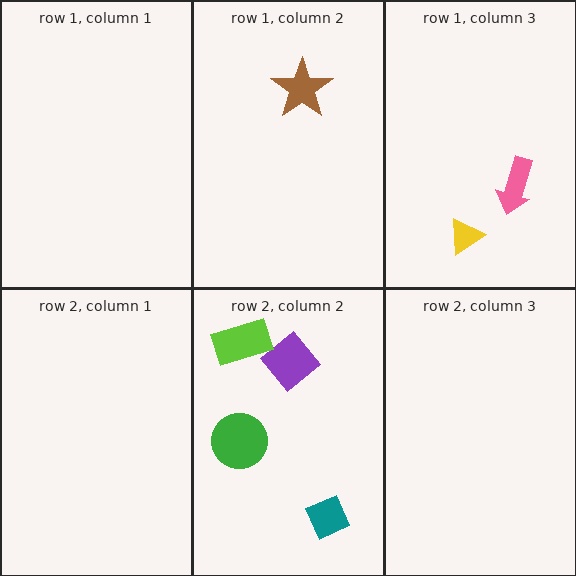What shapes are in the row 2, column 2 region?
The green circle, the teal diamond, the purple diamond, the lime rectangle.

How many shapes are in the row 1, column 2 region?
1.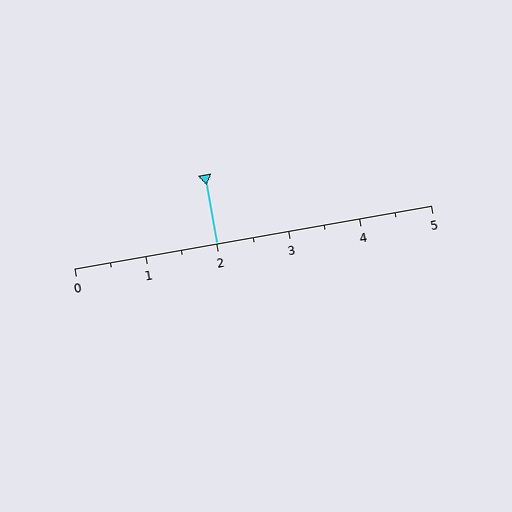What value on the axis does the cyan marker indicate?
The marker indicates approximately 2.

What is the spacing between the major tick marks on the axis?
The major ticks are spaced 1 apart.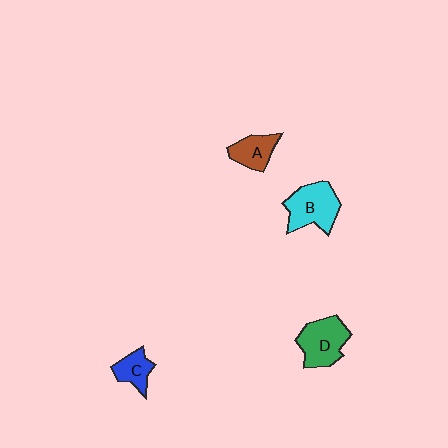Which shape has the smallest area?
Shape C (blue).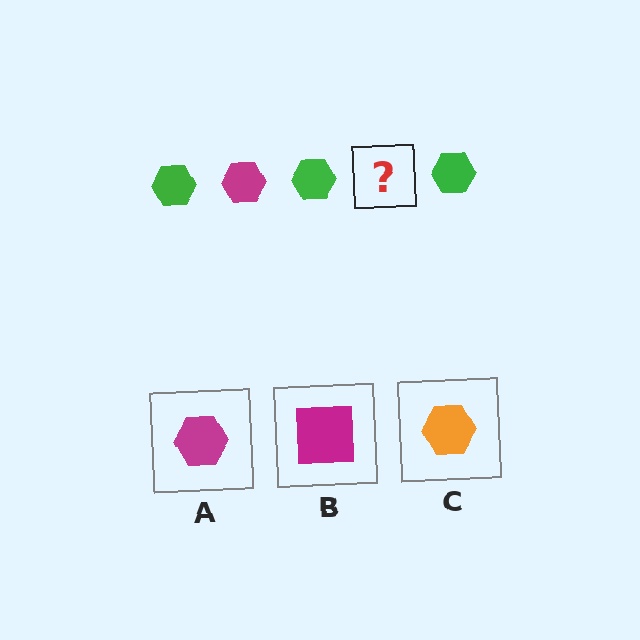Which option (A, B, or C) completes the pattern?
A.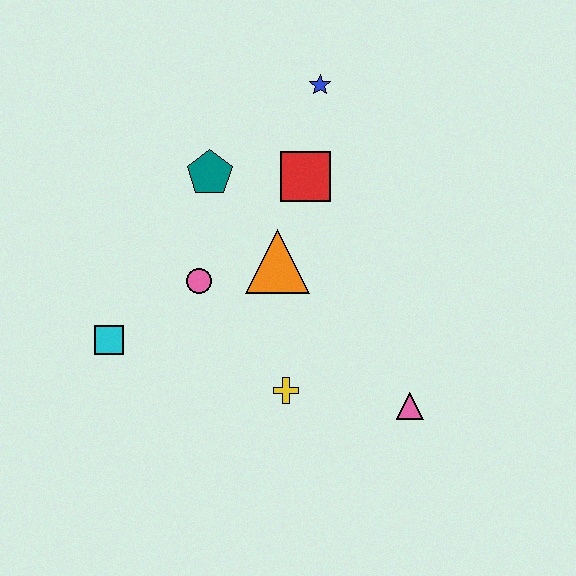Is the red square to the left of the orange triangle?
No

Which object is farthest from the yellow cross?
The blue star is farthest from the yellow cross.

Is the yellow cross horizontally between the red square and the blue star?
No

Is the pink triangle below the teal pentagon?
Yes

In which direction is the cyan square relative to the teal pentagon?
The cyan square is below the teal pentagon.